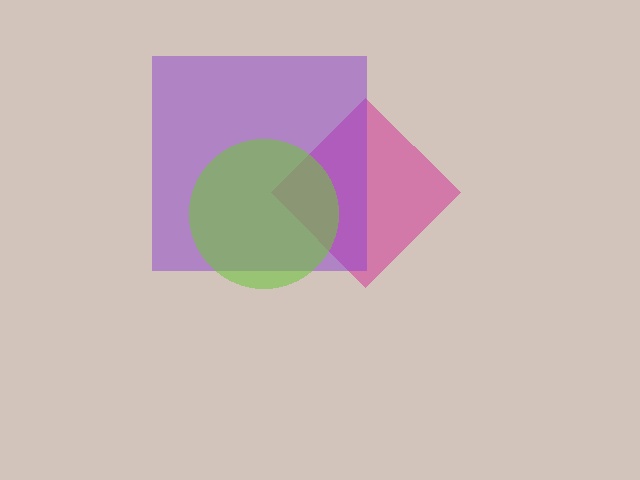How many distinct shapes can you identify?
There are 3 distinct shapes: a magenta diamond, a purple square, a lime circle.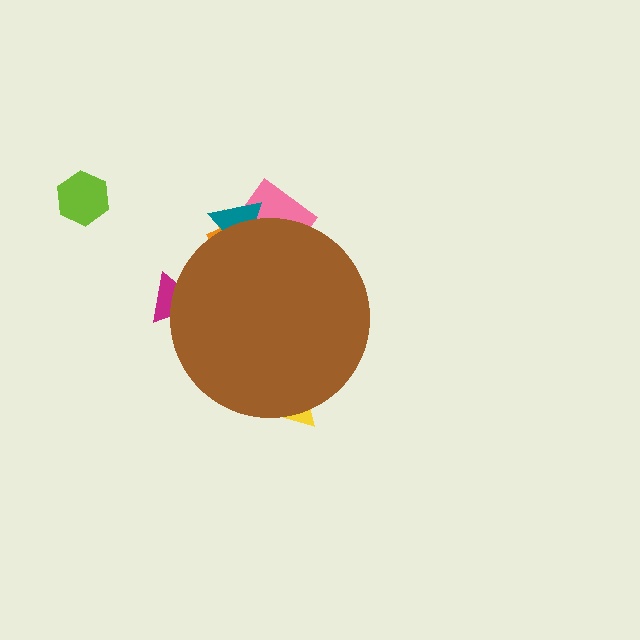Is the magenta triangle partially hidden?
Yes, the magenta triangle is partially hidden behind the brown circle.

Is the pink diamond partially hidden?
Yes, the pink diamond is partially hidden behind the brown circle.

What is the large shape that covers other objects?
A brown circle.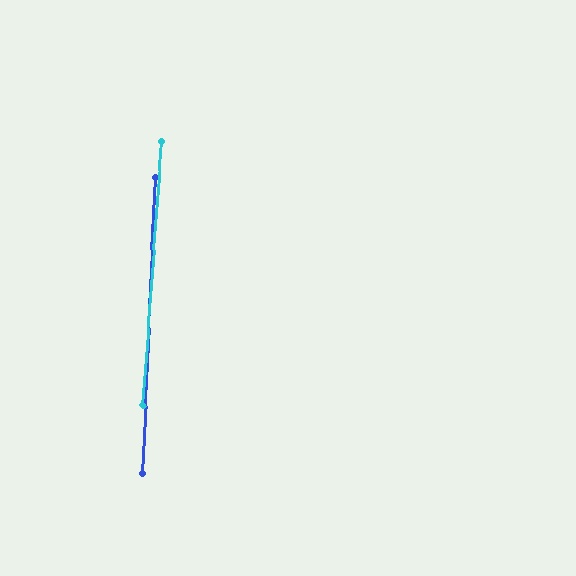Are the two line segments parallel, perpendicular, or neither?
Parallel — their directions differ by only 1.6°.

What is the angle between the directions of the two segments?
Approximately 2 degrees.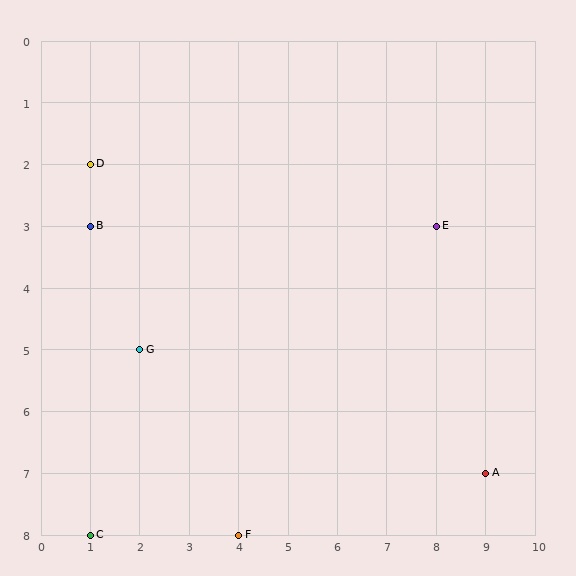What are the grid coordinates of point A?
Point A is at grid coordinates (9, 7).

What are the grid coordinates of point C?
Point C is at grid coordinates (1, 8).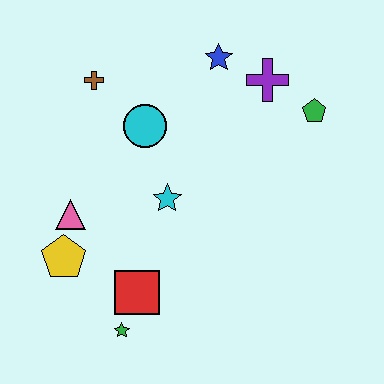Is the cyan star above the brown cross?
No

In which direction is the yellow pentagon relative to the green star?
The yellow pentagon is above the green star.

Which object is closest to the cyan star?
The cyan circle is closest to the cyan star.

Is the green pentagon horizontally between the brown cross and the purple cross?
No